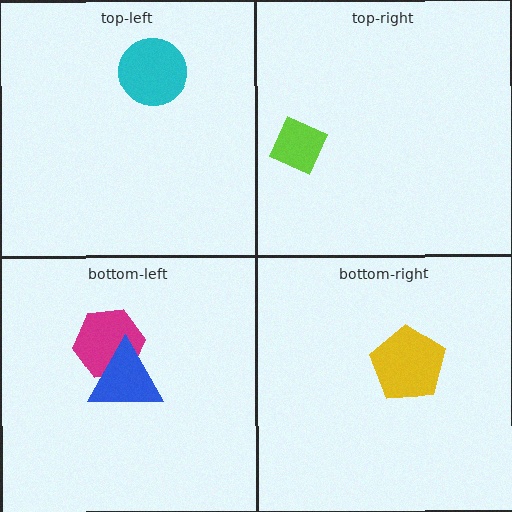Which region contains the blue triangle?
The bottom-left region.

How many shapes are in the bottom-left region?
2.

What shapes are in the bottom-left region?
The magenta hexagon, the blue triangle.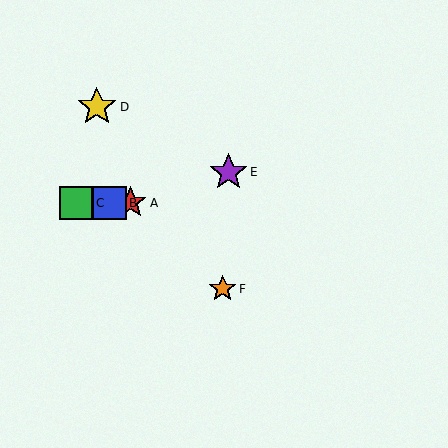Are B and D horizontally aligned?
No, B is at y≈203 and D is at y≈107.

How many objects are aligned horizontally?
3 objects (A, B, C) are aligned horizontally.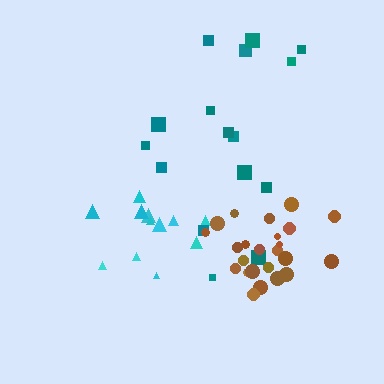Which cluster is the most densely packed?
Brown.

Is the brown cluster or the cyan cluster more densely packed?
Brown.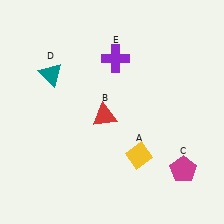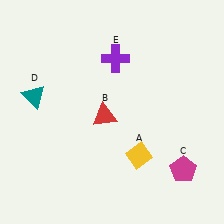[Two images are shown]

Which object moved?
The teal triangle (D) moved down.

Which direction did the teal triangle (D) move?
The teal triangle (D) moved down.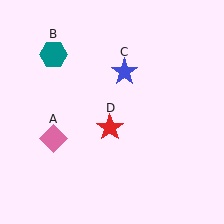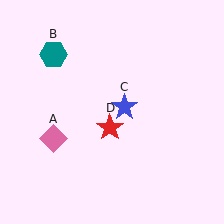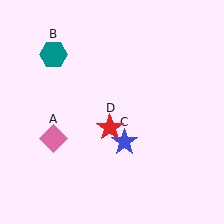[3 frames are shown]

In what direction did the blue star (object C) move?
The blue star (object C) moved down.